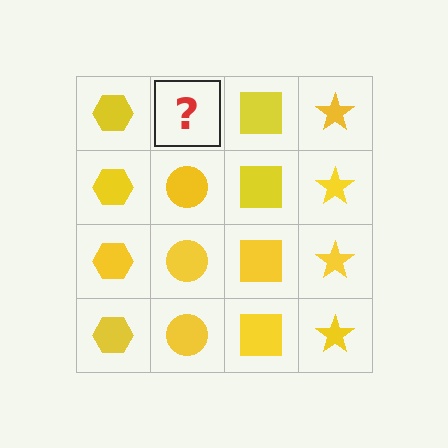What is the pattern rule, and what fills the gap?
The rule is that each column has a consistent shape. The gap should be filled with a yellow circle.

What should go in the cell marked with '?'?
The missing cell should contain a yellow circle.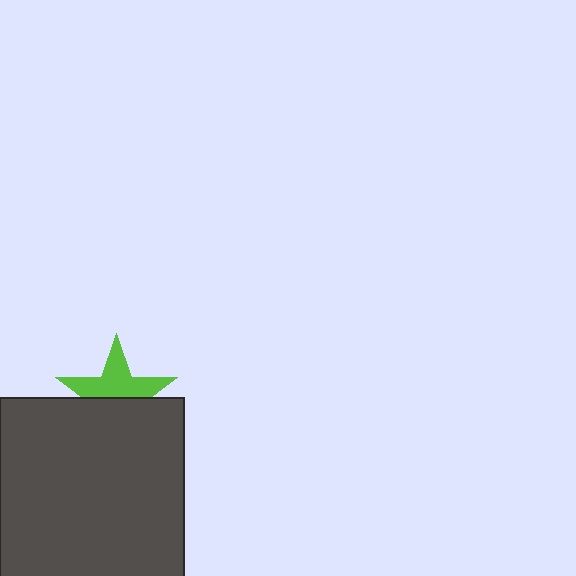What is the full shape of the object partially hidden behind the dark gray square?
The partially hidden object is a lime star.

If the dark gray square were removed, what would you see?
You would see the complete lime star.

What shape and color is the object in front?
The object in front is a dark gray square.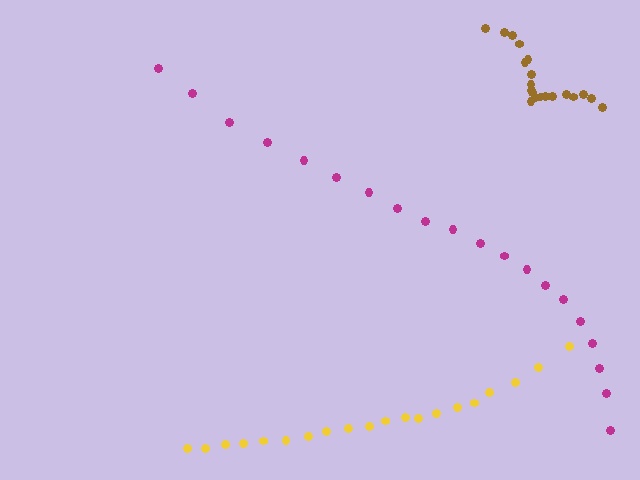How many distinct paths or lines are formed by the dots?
There are 3 distinct paths.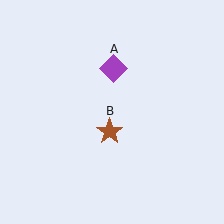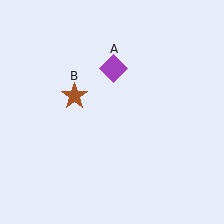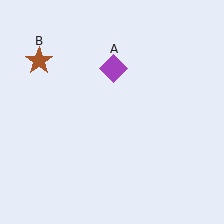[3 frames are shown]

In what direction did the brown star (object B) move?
The brown star (object B) moved up and to the left.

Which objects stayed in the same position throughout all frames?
Purple diamond (object A) remained stationary.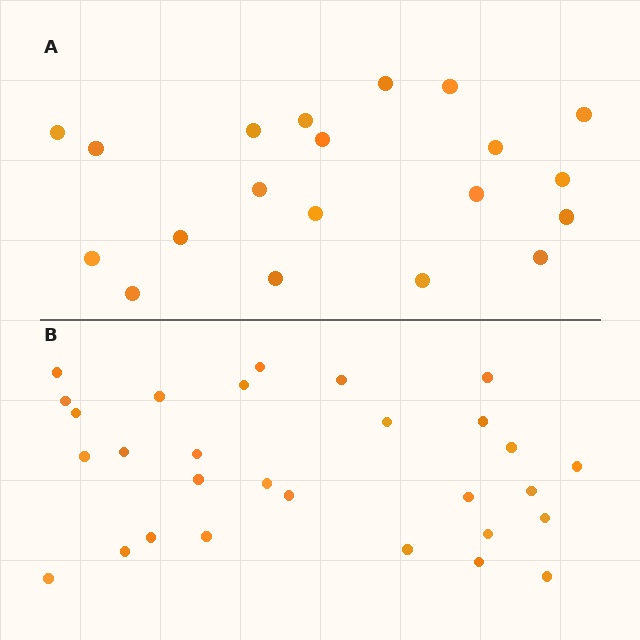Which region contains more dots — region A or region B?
Region B (the bottom region) has more dots.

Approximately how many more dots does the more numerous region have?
Region B has roughly 8 or so more dots than region A.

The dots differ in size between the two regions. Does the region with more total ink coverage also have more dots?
No. Region A has more total ink coverage because its dots are larger, but region B actually contains more individual dots. Total area can be misleading — the number of items is what matters here.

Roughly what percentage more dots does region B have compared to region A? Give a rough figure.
About 45% more.